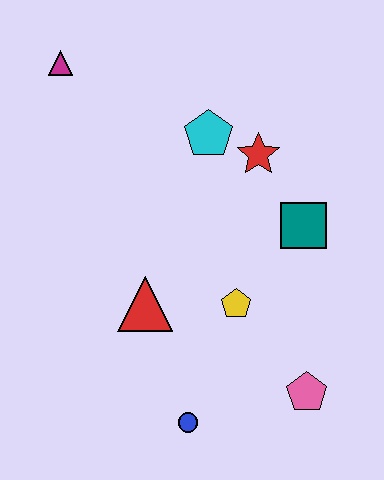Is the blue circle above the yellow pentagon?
No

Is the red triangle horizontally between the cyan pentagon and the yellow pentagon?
No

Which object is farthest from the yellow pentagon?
The magenta triangle is farthest from the yellow pentagon.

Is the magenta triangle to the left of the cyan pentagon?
Yes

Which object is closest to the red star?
The cyan pentagon is closest to the red star.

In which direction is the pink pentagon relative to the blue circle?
The pink pentagon is to the right of the blue circle.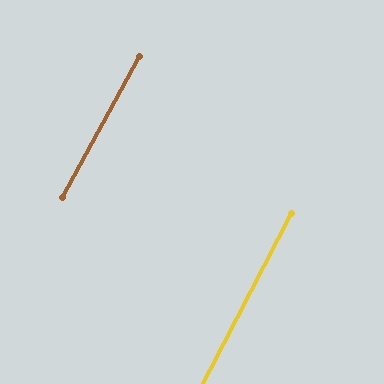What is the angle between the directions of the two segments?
Approximately 1 degree.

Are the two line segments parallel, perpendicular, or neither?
Parallel — their directions differ by only 1.4°.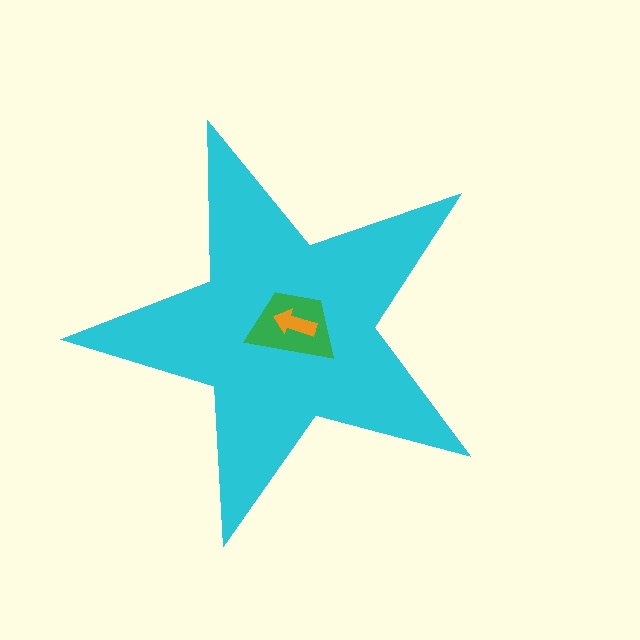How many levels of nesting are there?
3.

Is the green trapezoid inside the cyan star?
Yes.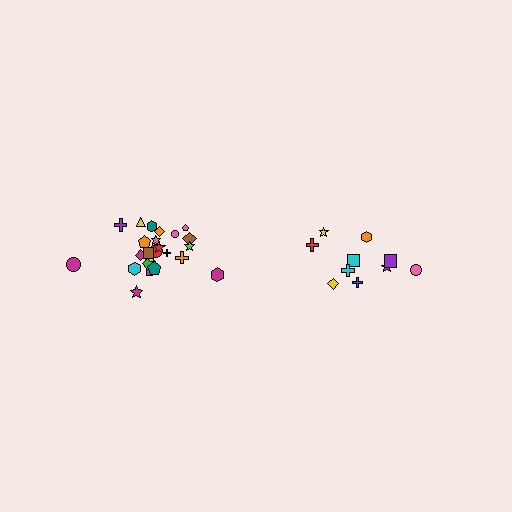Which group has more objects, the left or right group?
The left group.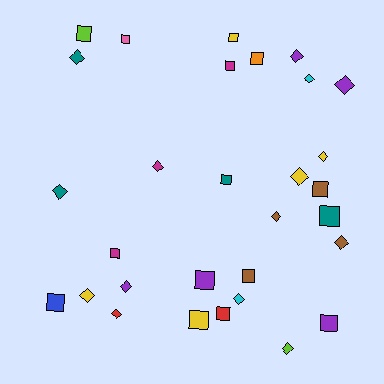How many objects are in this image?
There are 30 objects.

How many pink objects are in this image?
There is 1 pink object.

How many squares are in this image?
There are 15 squares.